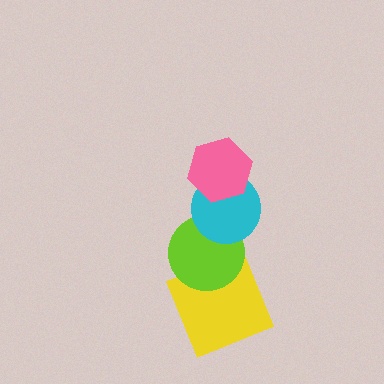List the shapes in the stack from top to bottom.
From top to bottom: the pink hexagon, the cyan circle, the lime circle, the yellow square.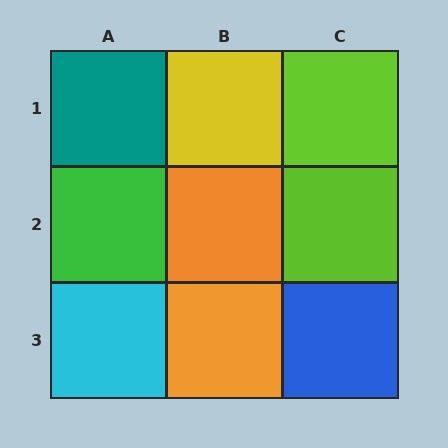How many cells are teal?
1 cell is teal.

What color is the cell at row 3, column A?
Cyan.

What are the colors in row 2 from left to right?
Green, orange, lime.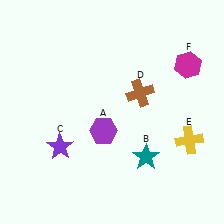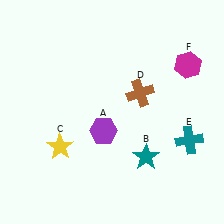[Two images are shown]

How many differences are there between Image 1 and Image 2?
There are 2 differences between the two images.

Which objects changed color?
C changed from purple to yellow. E changed from yellow to teal.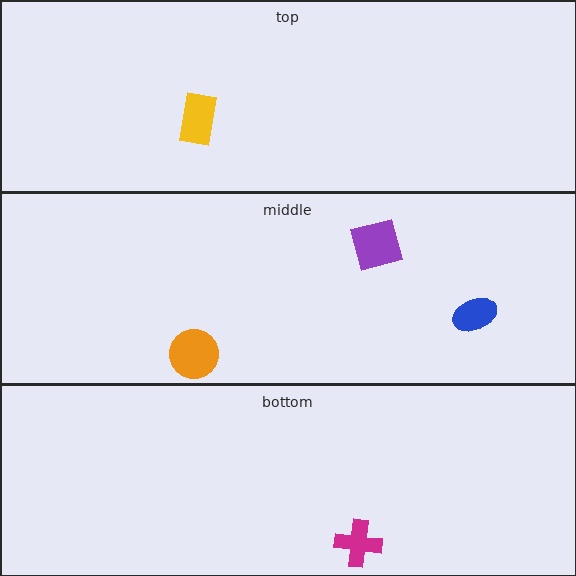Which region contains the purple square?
The middle region.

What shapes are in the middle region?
The purple square, the blue ellipse, the orange circle.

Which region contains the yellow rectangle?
The top region.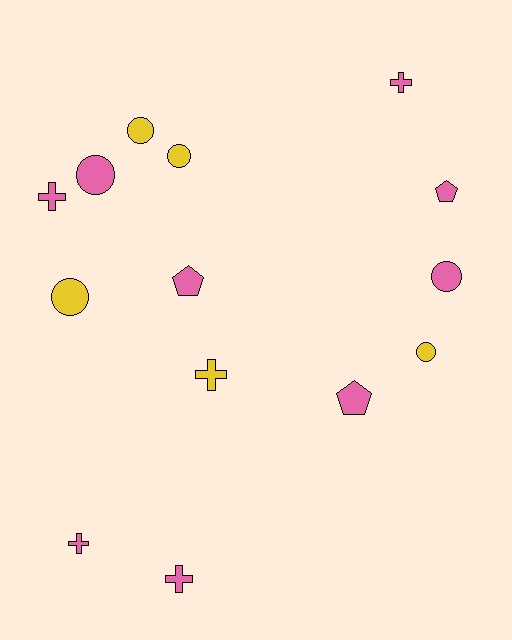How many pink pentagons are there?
There are 3 pink pentagons.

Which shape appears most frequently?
Circle, with 6 objects.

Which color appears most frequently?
Pink, with 9 objects.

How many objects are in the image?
There are 14 objects.